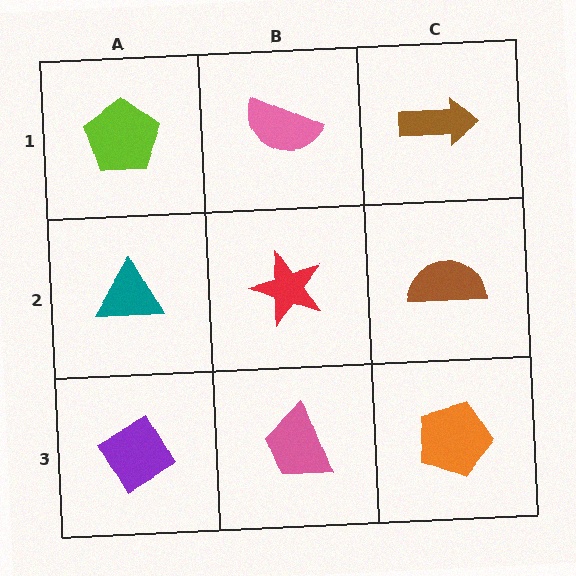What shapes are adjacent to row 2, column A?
A lime pentagon (row 1, column A), a purple diamond (row 3, column A), a red star (row 2, column B).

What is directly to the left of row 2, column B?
A teal triangle.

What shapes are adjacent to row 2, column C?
A brown arrow (row 1, column C), an orange pentagon (row 3, column C), a red star (row 2, column B).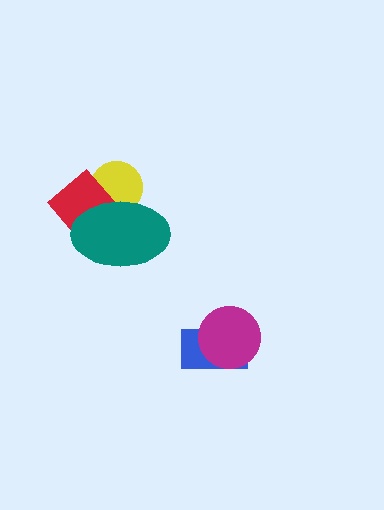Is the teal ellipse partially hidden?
No, no other shape covers it.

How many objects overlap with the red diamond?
2 objects overlap with the red diamond.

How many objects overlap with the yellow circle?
2 objects overlap with the yellow circle.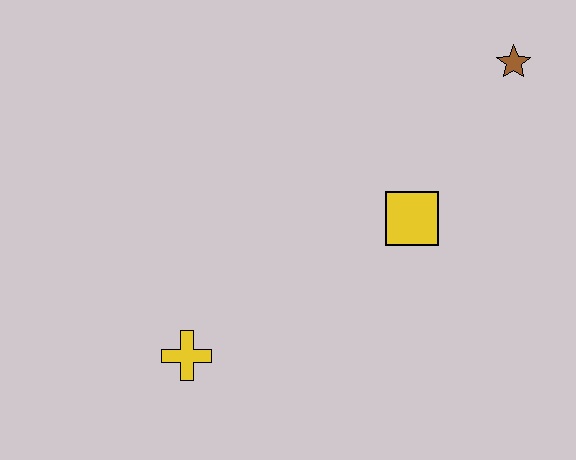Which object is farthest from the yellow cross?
The brown star is farthest from the yellow cross.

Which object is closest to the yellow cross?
The yellow square is closest to the yellow cross.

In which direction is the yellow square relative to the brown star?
The yellow square is below the brown star.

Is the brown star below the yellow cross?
No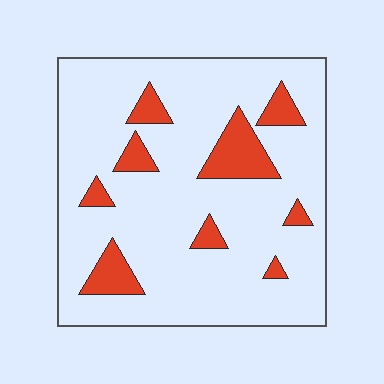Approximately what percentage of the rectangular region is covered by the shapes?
Approximately 15%.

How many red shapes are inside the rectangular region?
9.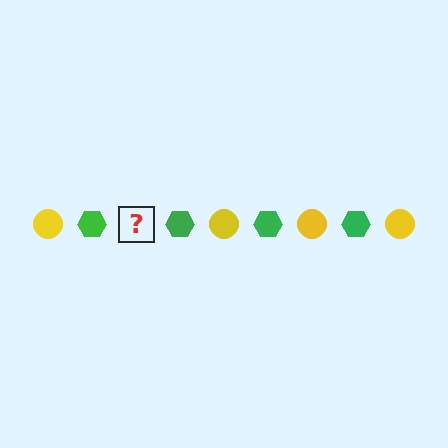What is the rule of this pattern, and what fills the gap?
The rule is that the pattern alternates between yellow circle and green hexagon. The gap should be filled with a yellow circle.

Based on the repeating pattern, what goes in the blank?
The blank should be a yellow circle.